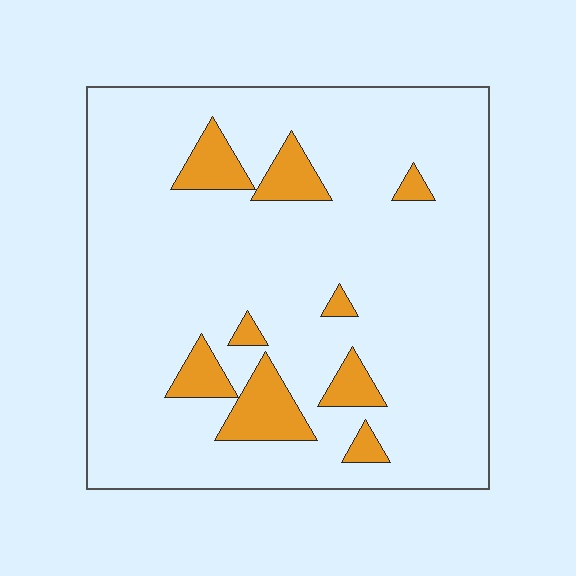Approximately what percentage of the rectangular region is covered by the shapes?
Approximately 10%.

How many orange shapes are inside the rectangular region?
9.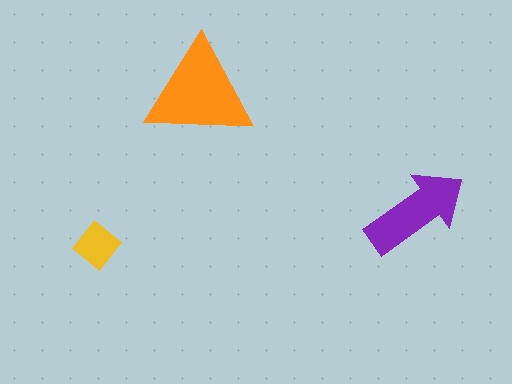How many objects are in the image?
There are 3 objects in the image.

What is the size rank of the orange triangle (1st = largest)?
1st.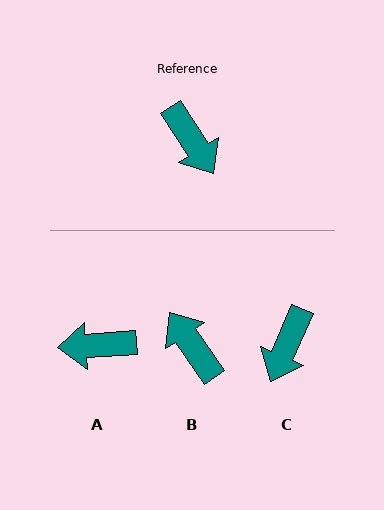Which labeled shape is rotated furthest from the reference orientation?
B, about 178 degrees away.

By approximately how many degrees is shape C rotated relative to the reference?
Approximately 56 degrees clockwise.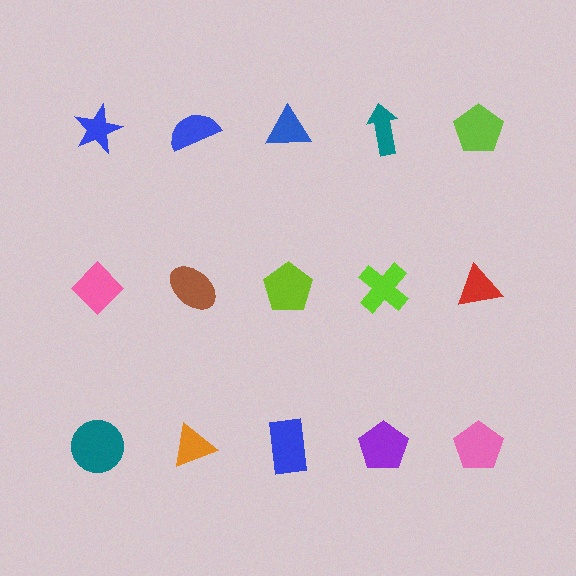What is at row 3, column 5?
A pink pentagon.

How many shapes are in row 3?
5 shapes.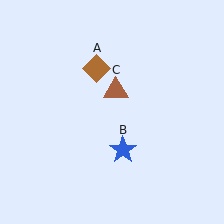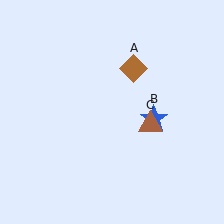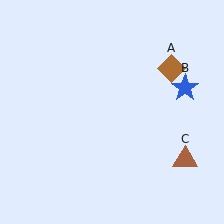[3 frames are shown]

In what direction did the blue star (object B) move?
The blue star (object B) moved up and to the right.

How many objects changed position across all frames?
3 objects changed position: brown diamond (object A), blue star (object B), brown triangle (object C).